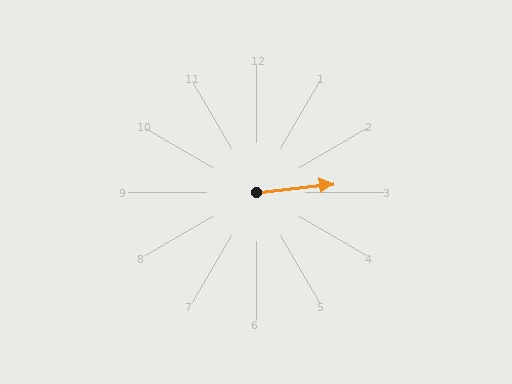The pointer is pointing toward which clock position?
Roughly 3 o'clock.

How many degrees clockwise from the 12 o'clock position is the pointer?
Approximately 84 degrees.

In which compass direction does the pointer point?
East.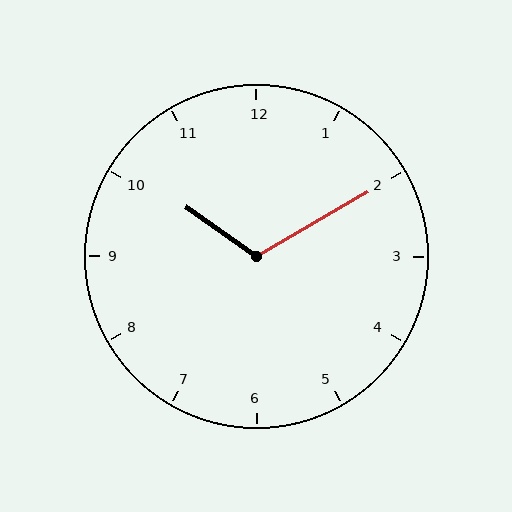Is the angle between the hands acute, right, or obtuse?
It is obtuse.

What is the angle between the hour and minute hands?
Approximately 115 degrees.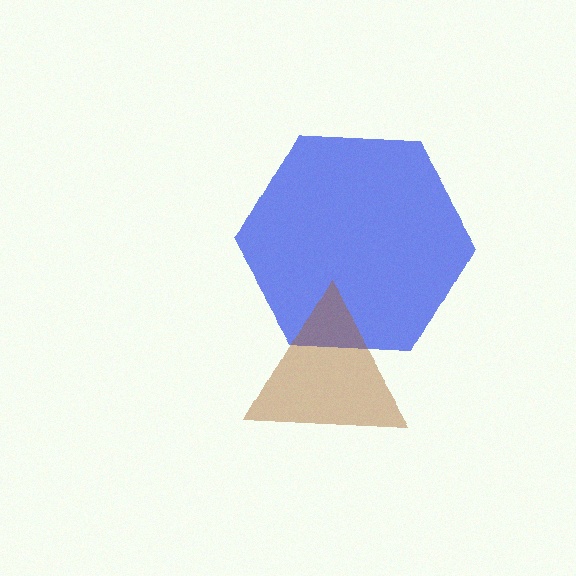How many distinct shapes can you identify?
There are 2 distinct shapes: a blue hexagon, a brown triangle.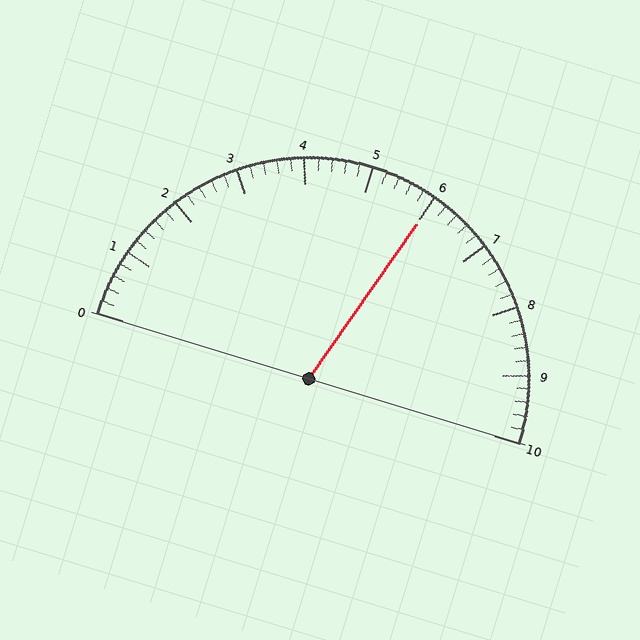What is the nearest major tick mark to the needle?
The nearest major tick mark is 6.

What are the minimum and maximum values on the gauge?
The gauge ranges from 0 to 10.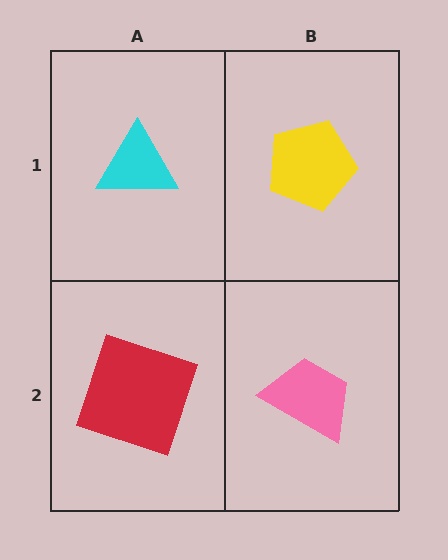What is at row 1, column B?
A yellow pentagon.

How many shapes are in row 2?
2 shapes.